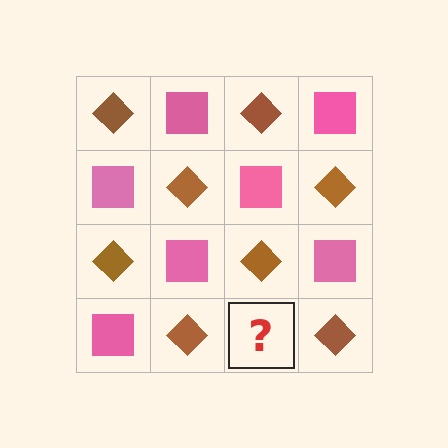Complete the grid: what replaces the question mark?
The question mark should be replaced with a pink square.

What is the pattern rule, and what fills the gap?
The rule is that it alternates brown diamond and pink square in a checkerboard pattern. The gap should be filled with a pink square.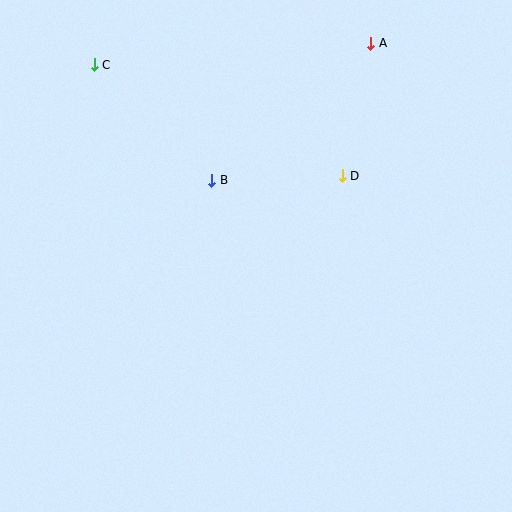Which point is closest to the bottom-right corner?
Point D is closest to the bottom-right corner.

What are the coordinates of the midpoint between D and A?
The midpoint between D and A is at (356, 109).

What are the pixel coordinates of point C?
Point C is at (94, 65).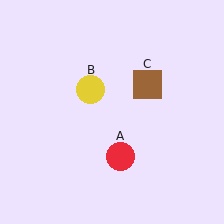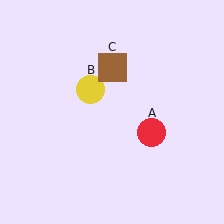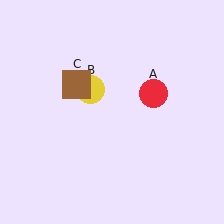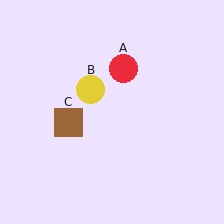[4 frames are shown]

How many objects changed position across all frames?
2 objects changed position: red circle (object A), brown square (object C).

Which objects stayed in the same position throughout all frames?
Yellow circle (object B) remained stationary.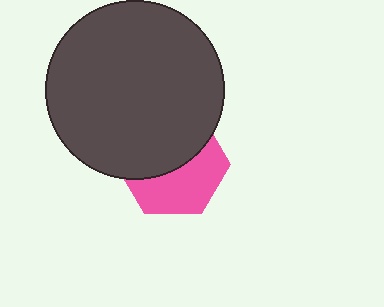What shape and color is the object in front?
The object in front is a dark gray circle.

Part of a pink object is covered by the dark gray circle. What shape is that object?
It is a hexagon.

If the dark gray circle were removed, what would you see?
You would see the complete pink hexagon.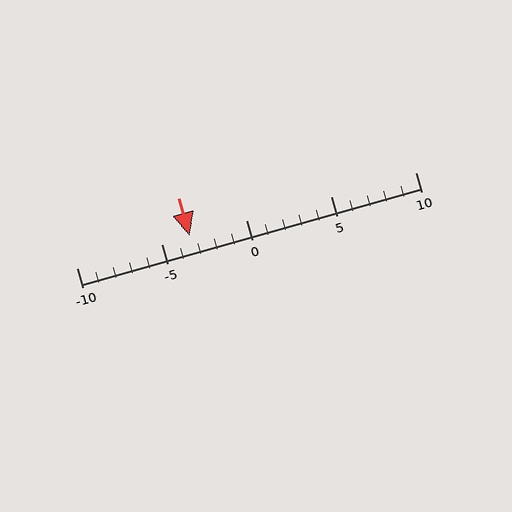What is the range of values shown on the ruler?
The ruler shows values from -10 to 10.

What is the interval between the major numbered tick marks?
The major tick marks are spaced 5 units apart.